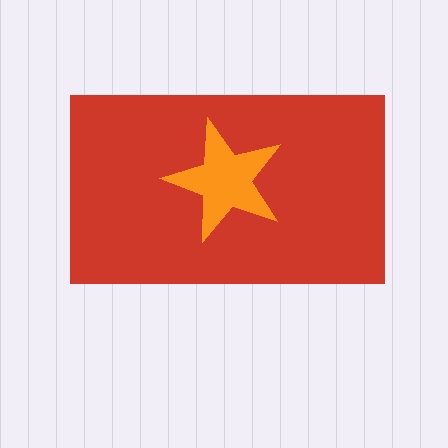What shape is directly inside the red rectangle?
The orange star.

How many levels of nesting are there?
2.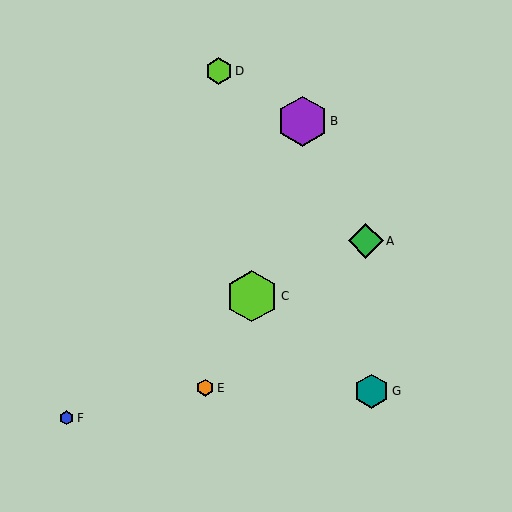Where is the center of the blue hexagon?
The center of the blue hexagon is at (67, 418).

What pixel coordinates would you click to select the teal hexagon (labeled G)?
Click at (372, 391) to select the teal hexagon G.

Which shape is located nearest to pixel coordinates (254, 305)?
The lime hexagon (labeled C) at (252, 296) is nearest to that location.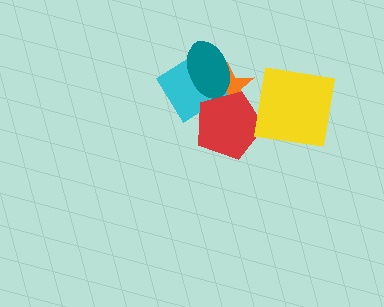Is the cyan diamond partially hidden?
Yes, it is partially covered by another shape.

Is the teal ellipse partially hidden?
Yes, it is partially covered by another shape.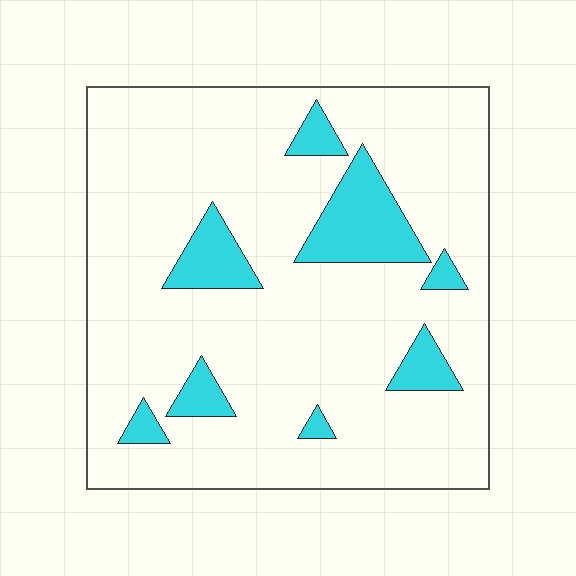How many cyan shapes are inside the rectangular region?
8.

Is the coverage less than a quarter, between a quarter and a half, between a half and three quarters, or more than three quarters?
Less than a quarter.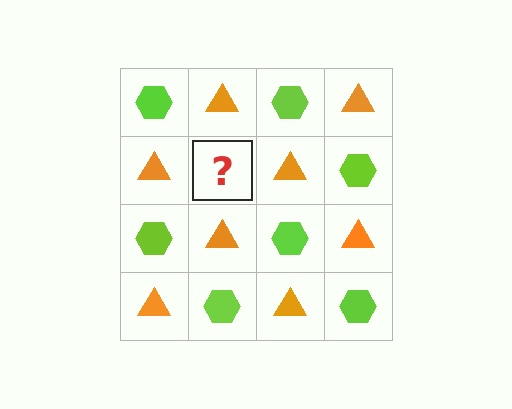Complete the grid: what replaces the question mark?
The question mark should be replaced with a lime hexagon.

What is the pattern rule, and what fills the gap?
The rule is that it alternates lime hexagon and orange triangle in a checkerboard pattern. The gap should be filled with a lime hexagon.